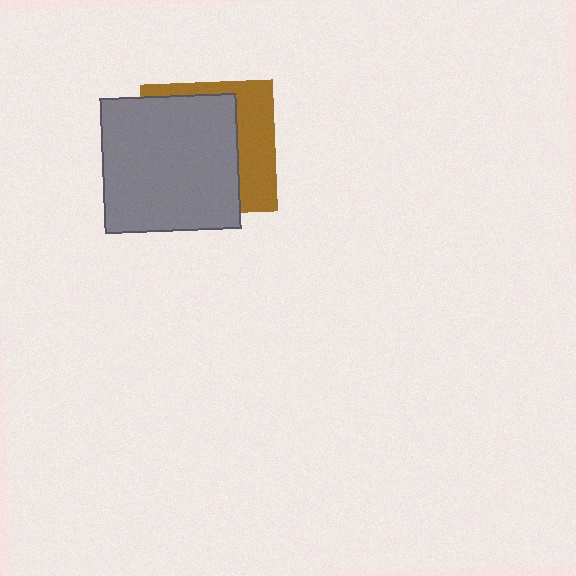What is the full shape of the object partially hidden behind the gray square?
The partially hidden object is a brown square.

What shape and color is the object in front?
The object in front is a gray square.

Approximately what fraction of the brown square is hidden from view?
Roughly 65% of the brown square is hidden behind the gray square.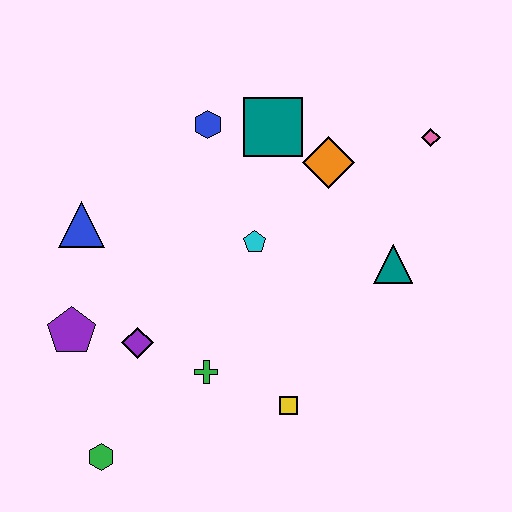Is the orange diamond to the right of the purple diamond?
Yes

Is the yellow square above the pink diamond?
No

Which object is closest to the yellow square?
The green cross is closest to the yellow square.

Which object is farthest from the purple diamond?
The pink diamond is farthest from the purple diamond.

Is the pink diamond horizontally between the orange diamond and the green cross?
No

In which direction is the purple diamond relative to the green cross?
The purple diamond is to the left of the green cross.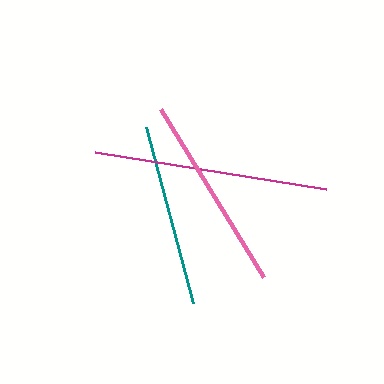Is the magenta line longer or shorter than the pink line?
The magenta line is longer than the pink line.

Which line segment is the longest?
The magenta line is the longest at approximately 235 pixels.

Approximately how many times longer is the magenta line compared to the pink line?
The magenta line is approximately 1.2 times the length of the pink line.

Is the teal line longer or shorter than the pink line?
The pink line is longer than the teal line.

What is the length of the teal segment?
The teal segment is approximately 182 pixels long.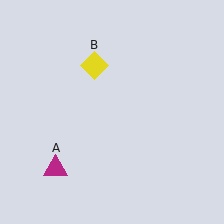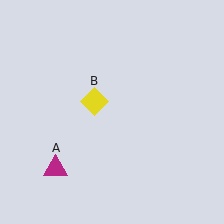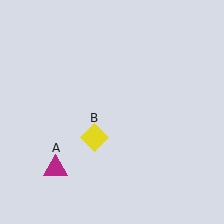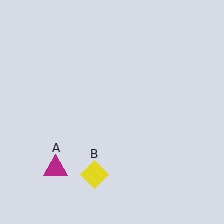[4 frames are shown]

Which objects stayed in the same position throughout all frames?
Magenta triangle (object A) remained stationary.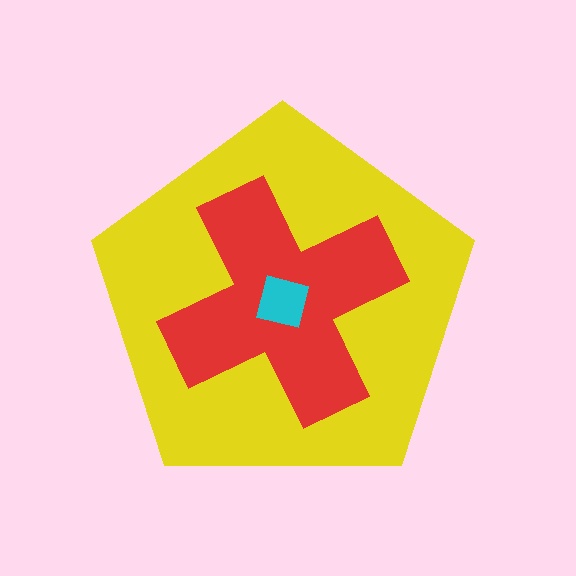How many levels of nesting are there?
3.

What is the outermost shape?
The yellow pentagon.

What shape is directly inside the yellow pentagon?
The red cross.